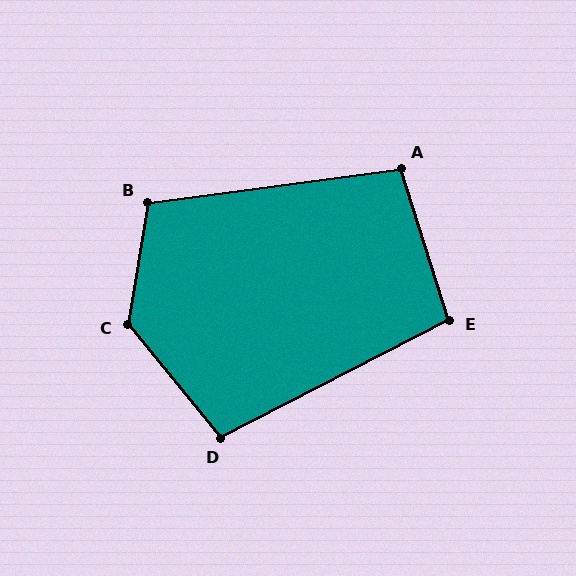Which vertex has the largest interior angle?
C, at approximately 131 degrees.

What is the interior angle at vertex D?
Approximately 102 degrees (obtuse).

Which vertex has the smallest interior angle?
E, at approximately 100 degrees.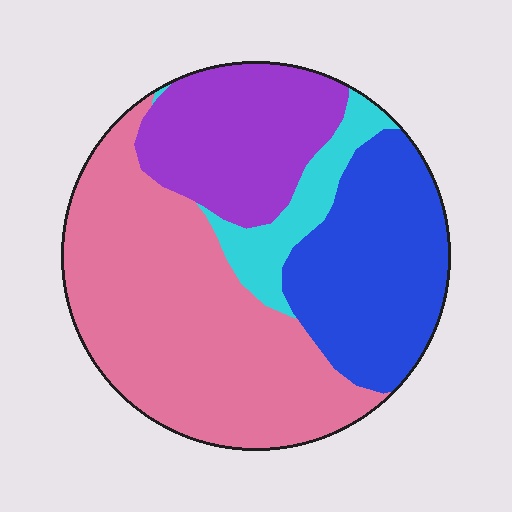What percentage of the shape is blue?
Blue covers 25% of the shape.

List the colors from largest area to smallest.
From largest to smallest: pink, blue, purple, cyan.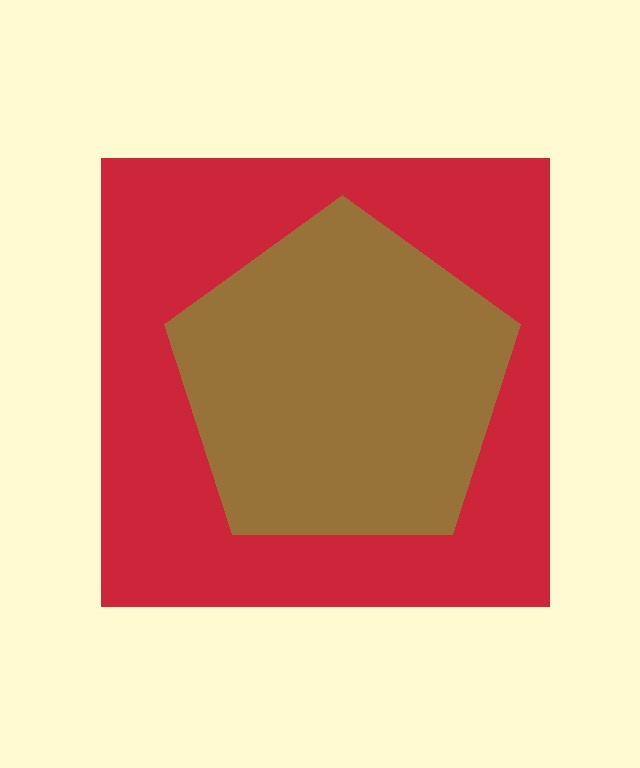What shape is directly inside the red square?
The brown pentagon.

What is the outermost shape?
The red square.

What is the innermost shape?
The brown pentagon.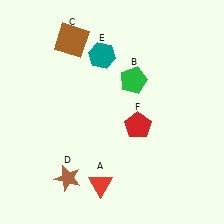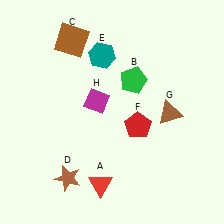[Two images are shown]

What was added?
A brown triangle (G), a magenta diamond (H) were added in Image 2.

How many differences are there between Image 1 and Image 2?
There are 2 differences between the two images.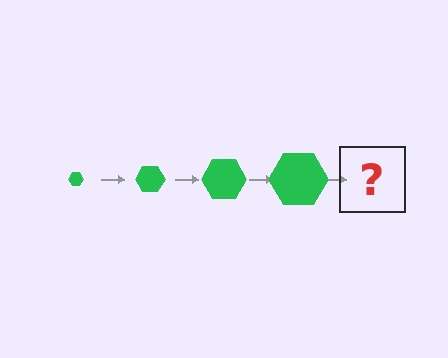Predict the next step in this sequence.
The next step is a green hexagon, larger than the previous one.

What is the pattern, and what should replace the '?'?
The pattern is that the hexagon gets progressively larger each step. The '?' should be a green hexagon, larger than the previous one.